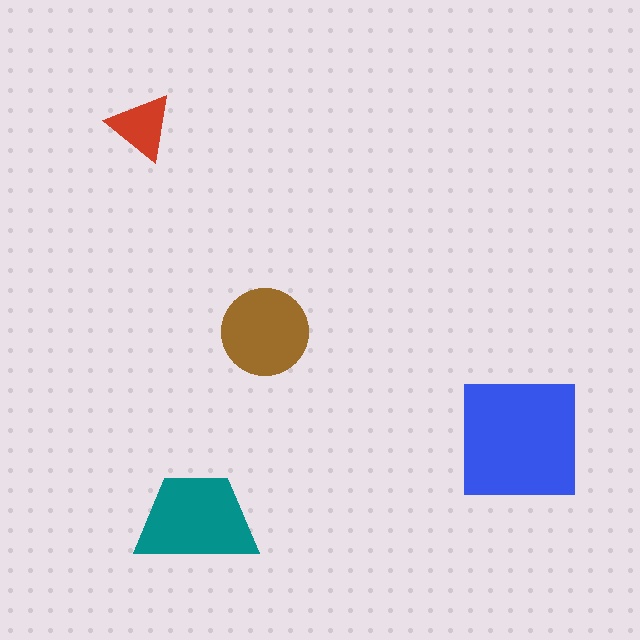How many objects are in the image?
There are 4 objects in the image.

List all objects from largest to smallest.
The blue square, the teal trapezoid, the brown circle, the red triangle.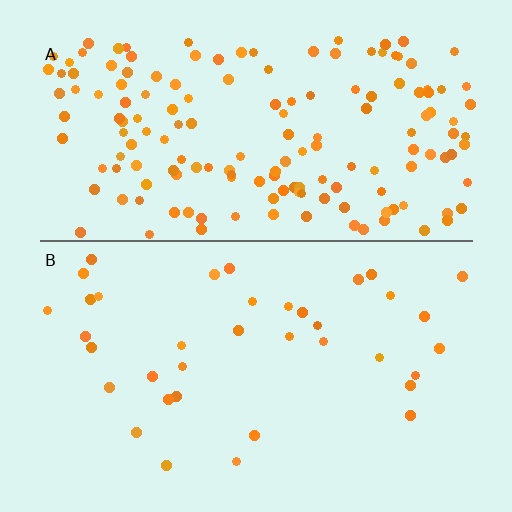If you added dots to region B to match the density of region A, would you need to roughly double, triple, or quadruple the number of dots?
Approximately quadruple.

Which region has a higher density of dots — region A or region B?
A (the top).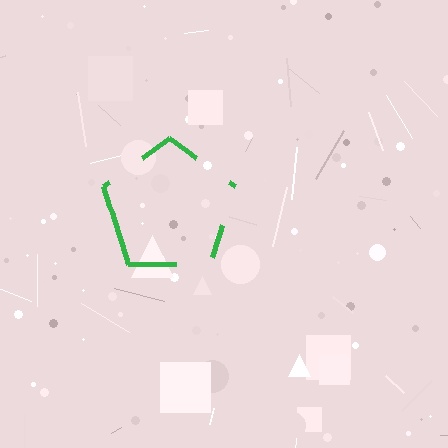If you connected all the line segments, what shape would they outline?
They would outline a pentagon.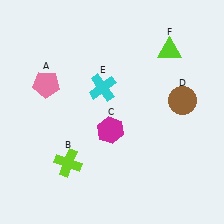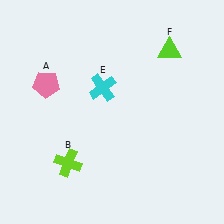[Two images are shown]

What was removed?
The brown circle (D), the magenta hexagon (C) were removed in Image 2.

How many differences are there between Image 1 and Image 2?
There are 2 differences between the two images.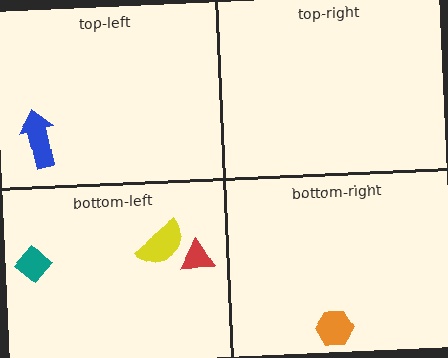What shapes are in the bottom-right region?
The orange hexagon.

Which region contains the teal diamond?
The bottom-left region.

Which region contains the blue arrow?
The top-left region.